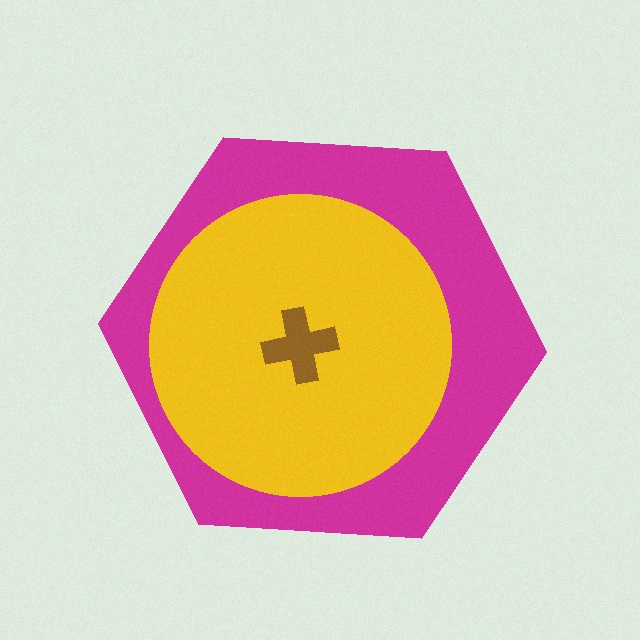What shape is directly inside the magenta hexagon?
The yellow circle.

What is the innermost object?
The brown cross.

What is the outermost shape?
The magenta hexagon.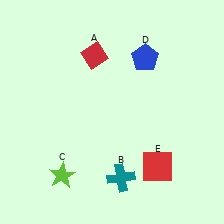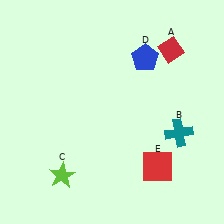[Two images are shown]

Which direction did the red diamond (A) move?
The red diamond (A) moved right.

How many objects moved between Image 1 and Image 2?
2 objects moved between the two images.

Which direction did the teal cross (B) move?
The teal cross (B) moved right.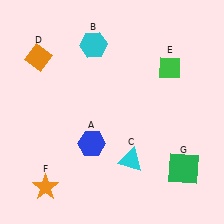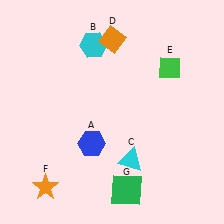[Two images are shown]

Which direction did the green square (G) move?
The green square (G) moved left.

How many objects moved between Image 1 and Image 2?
2 objects moved between the two images.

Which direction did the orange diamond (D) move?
The orange diamond (D) moved right.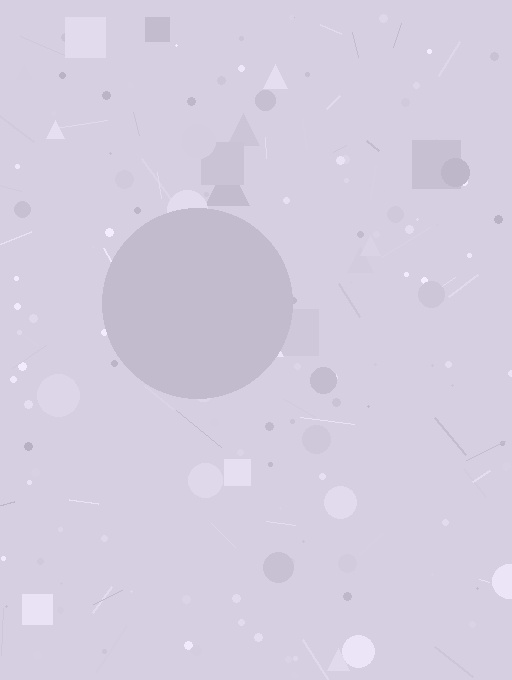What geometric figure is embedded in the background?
A circle is embedded in the background.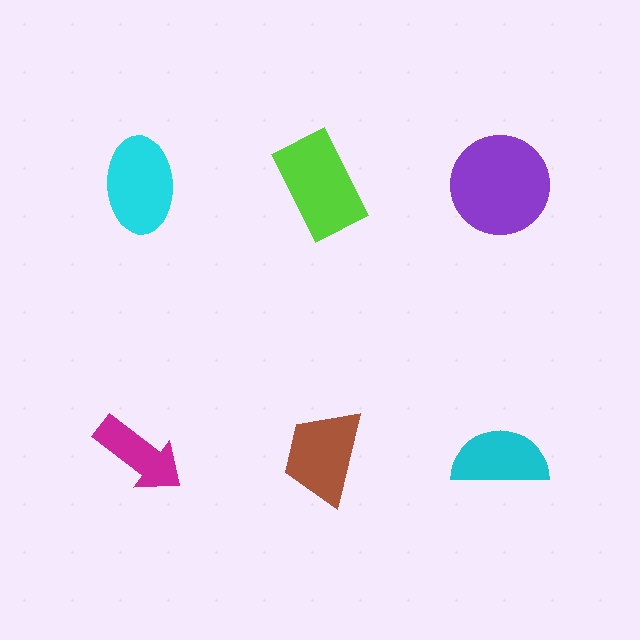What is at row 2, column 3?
A cyan semicircle.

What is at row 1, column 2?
A lime rectangle.